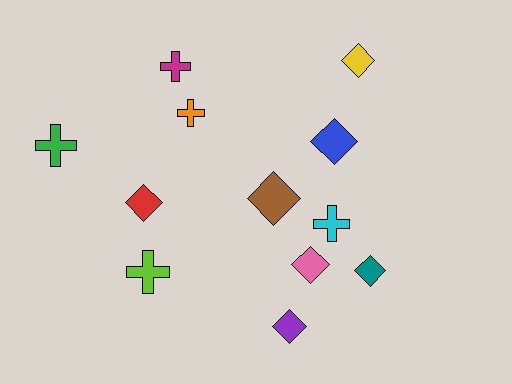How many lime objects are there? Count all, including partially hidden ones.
There is 1 lime object.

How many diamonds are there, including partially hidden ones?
There are 7 diamonds.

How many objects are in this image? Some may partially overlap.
There are 12 objects.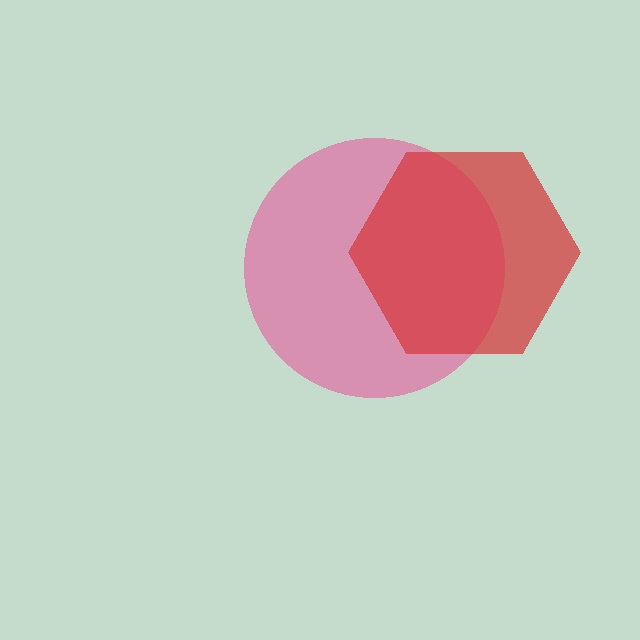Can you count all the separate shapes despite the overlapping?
Yes, there are 2 separate shapes.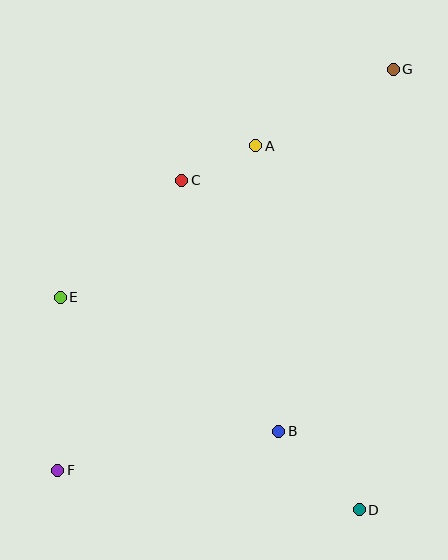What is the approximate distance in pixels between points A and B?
The distance between A and B is approximately 287 pixels.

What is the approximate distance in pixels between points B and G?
The distance between B and G is approximately 380 pixels.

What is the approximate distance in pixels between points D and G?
The distance between D and G is approximately 442 pixels.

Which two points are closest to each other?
Points A and C are closest to each other.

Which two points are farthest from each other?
Points F and G are farthest from each other.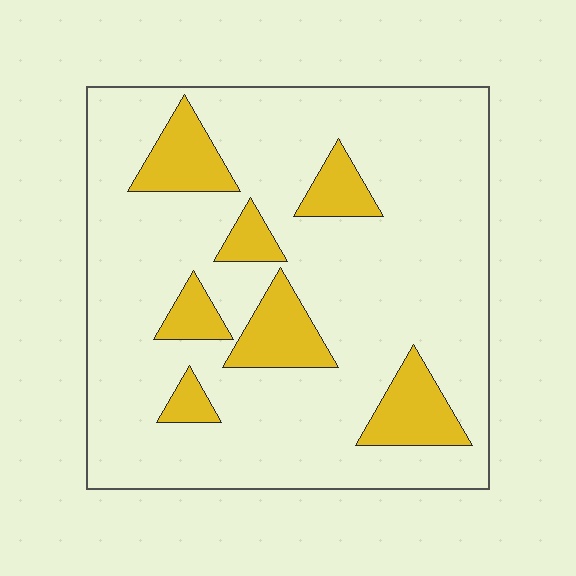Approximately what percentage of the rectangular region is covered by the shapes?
Approximately 20%.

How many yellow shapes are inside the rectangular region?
7.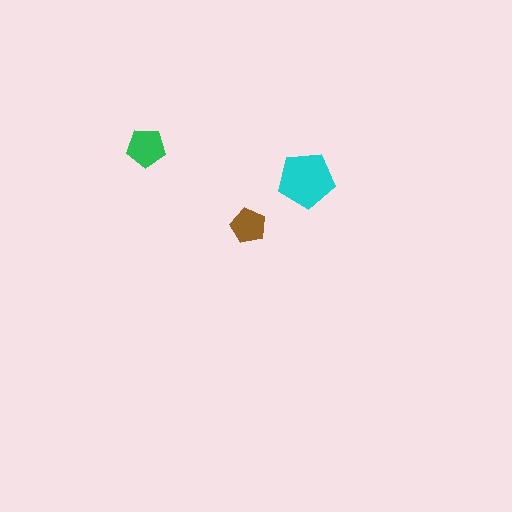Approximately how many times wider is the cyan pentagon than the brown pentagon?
About 1.5 times wider.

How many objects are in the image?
There are 3 objects in the image.